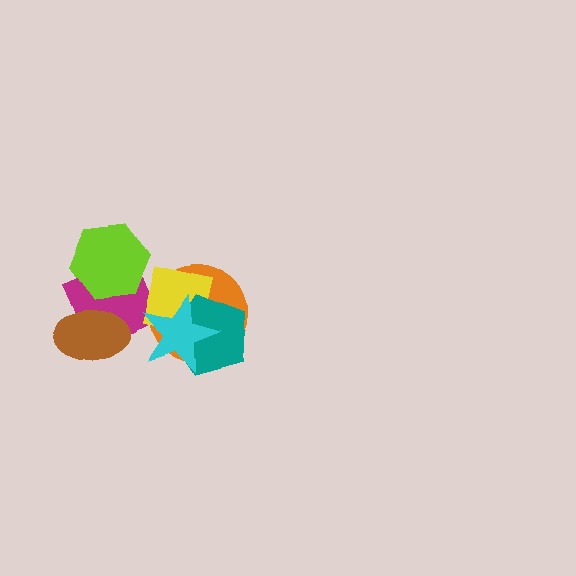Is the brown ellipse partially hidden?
No, no other shape covers it.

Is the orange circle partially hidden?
Yes, it is partially covered by another shape.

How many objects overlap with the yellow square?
4 objects overlap with the yellow square.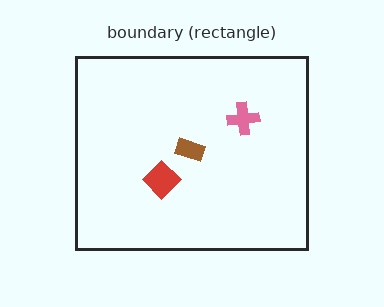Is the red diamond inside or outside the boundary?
Inside.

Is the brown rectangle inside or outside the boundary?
Inside.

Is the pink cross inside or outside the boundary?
Inside.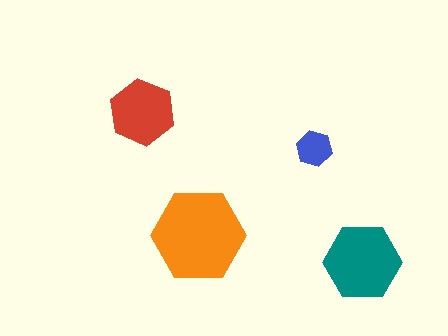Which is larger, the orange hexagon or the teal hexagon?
The orange one.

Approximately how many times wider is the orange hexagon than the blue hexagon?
About 2.5 times wider.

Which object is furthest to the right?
The teal hexagon is rightmost.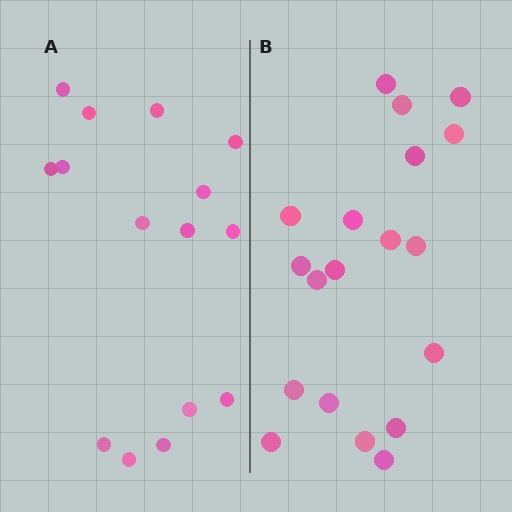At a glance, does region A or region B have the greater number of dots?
Region B (the right region) has more dots.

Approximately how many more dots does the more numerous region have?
Region B has about 4 more dots than region A.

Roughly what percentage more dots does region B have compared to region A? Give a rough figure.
About 25% more.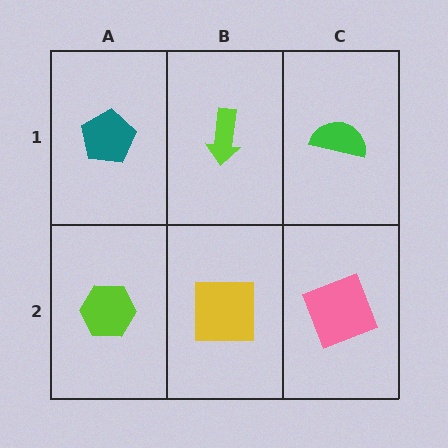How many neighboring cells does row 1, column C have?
2.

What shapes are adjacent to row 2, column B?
A lime arrow (row 1, column B), a lime hexagon (row 2, column A), a pink square (row 2, column C).